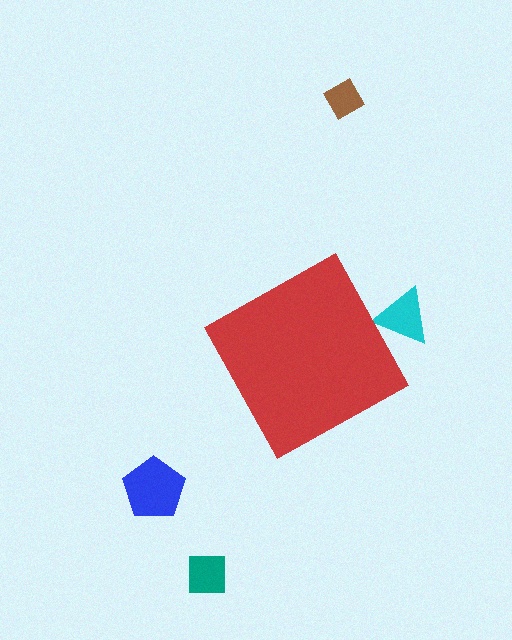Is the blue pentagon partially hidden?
No, the blue pentagon is fully visible.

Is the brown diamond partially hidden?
No, the brown diamond is fully visible.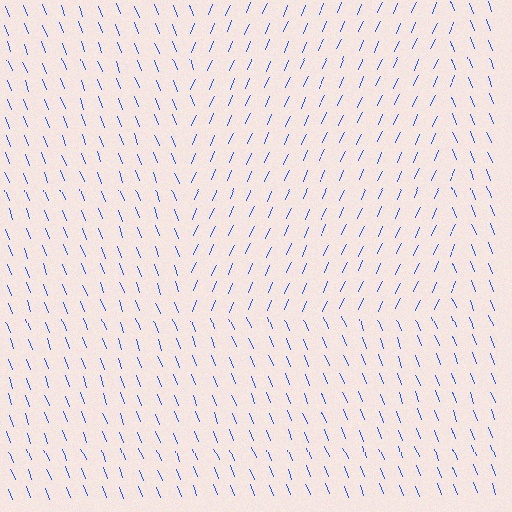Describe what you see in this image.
The image is filled with small blue line segments. A rectangle region in the image has lines oriented differently from the surrounding lines, creating a visible texture boundary.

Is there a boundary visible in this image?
Yes, there is a texture boundary formed by a change in line orientation.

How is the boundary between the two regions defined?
The boundary is defined purely by a change in line orientation (approximately 45 degrees difference). All lines are the same color and thickness.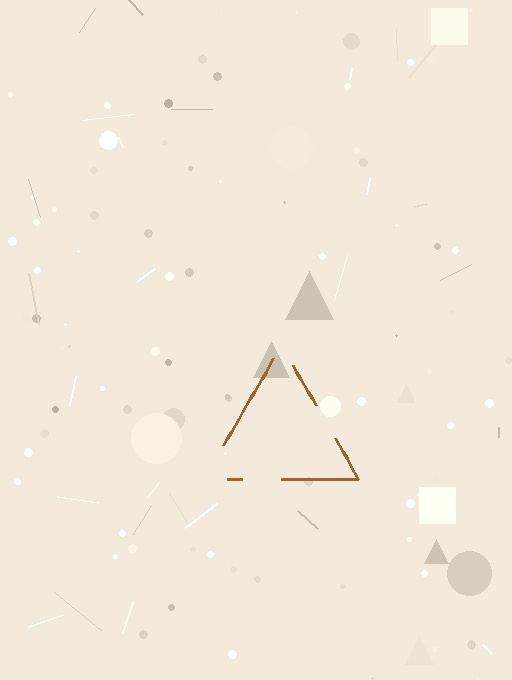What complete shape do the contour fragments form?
The contour fragments form a triangle.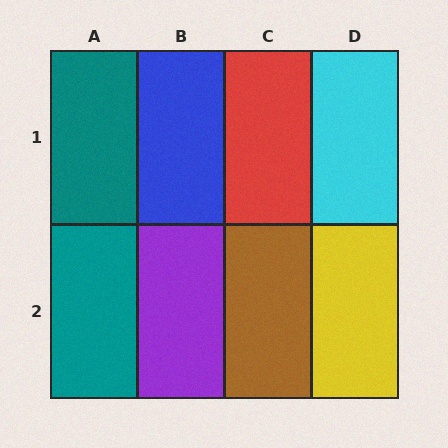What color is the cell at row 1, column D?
Cyan.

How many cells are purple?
1 cell is purple.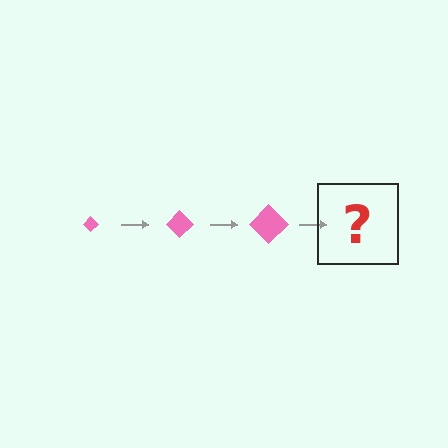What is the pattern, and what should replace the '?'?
The pattern is that the diamond gets progressively larger each step. The '?' should be a pink diamond, larger than the previous one.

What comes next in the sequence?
The next element should be a pink diamond, larger than the previous one.